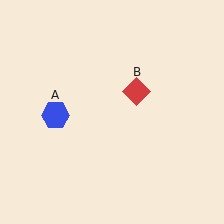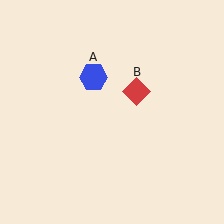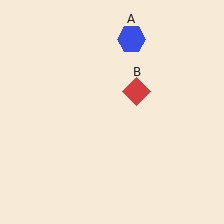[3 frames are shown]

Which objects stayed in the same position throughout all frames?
Red diamond (object B) remained stationary.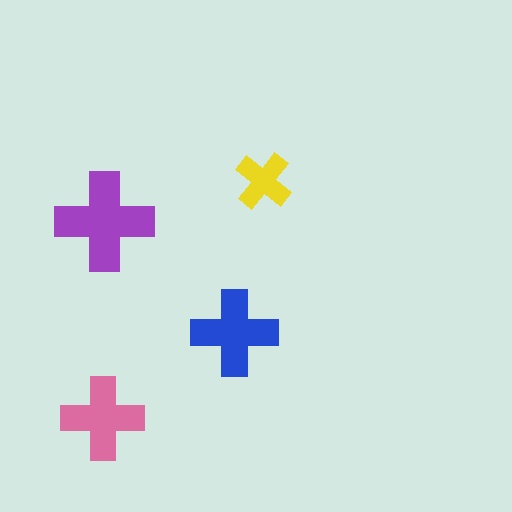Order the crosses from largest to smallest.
the purple one, the blue one, the pink one, the yellow one.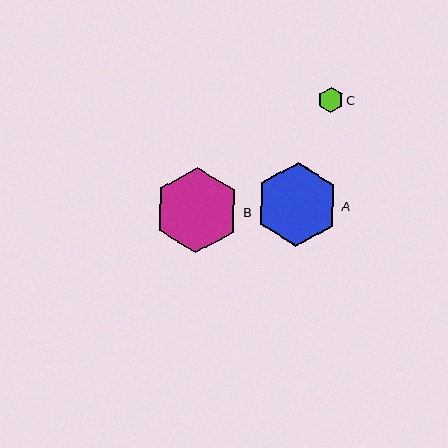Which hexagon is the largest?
Hexagon B is the largest with a size of approximately 85 pixels.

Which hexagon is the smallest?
Hexagon C is the smallest with a size of approximately 25 pixels.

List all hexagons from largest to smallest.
From largest to smallest: B, A, C.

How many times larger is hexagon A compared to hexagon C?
Hexagon A is approximately 3.3 times the size of hexagon C.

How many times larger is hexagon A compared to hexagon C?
Hexagon A is approximately 3.3 times the size of hexagon C.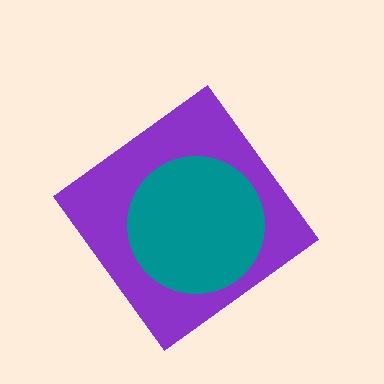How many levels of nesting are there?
2.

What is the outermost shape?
The purple diamond.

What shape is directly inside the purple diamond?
The teal circle.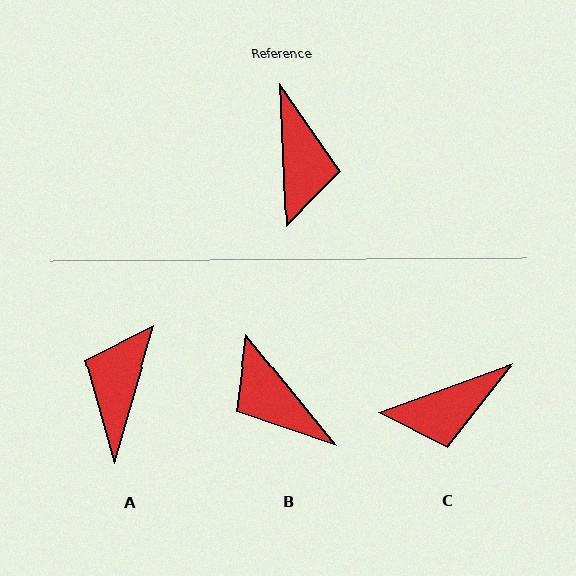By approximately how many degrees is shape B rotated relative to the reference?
Approximately 143 degrees clockwise.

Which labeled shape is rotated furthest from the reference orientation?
A, about 161 degrees away.